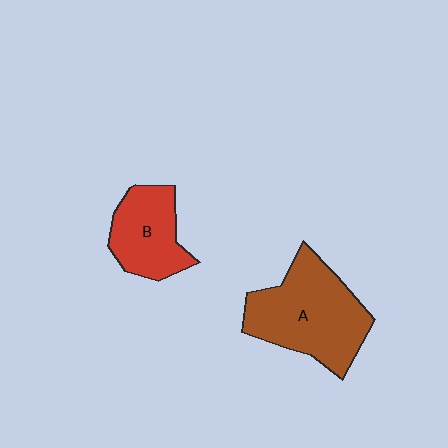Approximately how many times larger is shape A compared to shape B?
Approximately 1.6 times.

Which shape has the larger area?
Shape A (brown).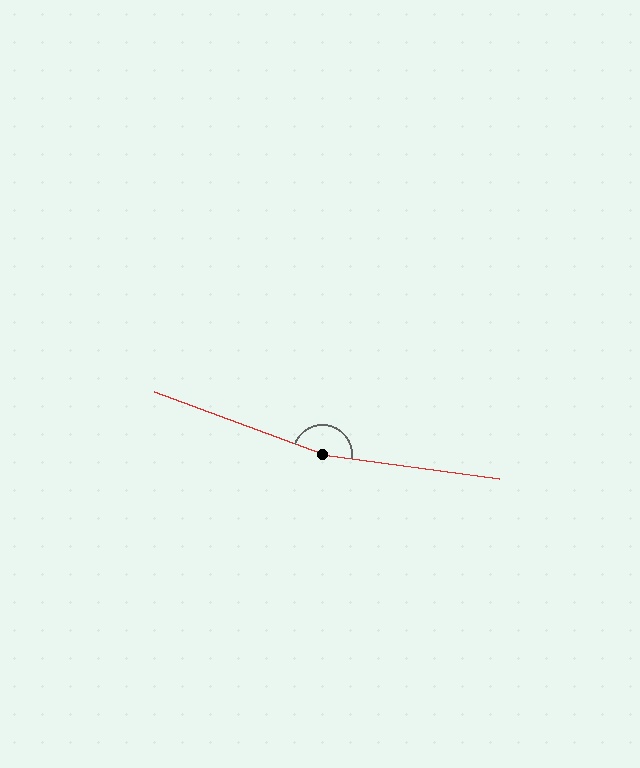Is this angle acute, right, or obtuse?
It is obtuse.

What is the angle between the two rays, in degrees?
Approximately 168 degrees.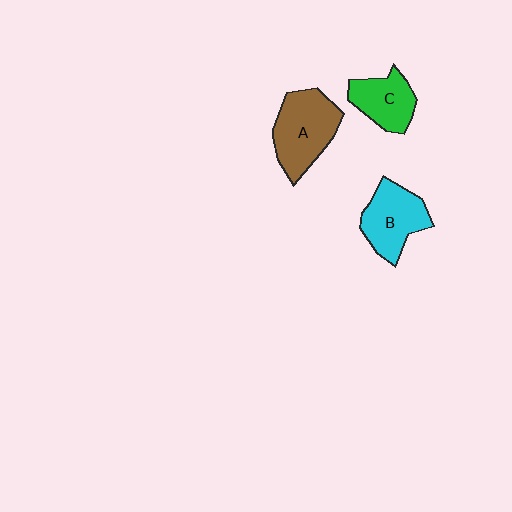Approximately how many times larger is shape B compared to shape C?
Approximately 1.2 times.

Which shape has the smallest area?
Shape C (green).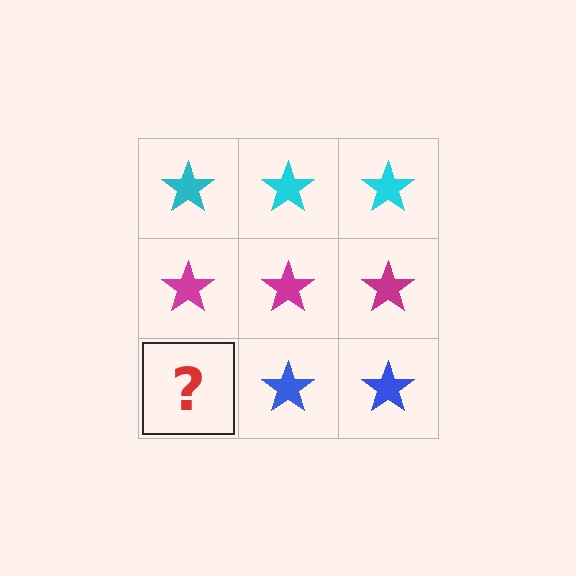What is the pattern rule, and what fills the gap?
The rule is that each row has a consistent color. The gap should be filled with a blue star.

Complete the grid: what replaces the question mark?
The question mark should be replaced with a blue star.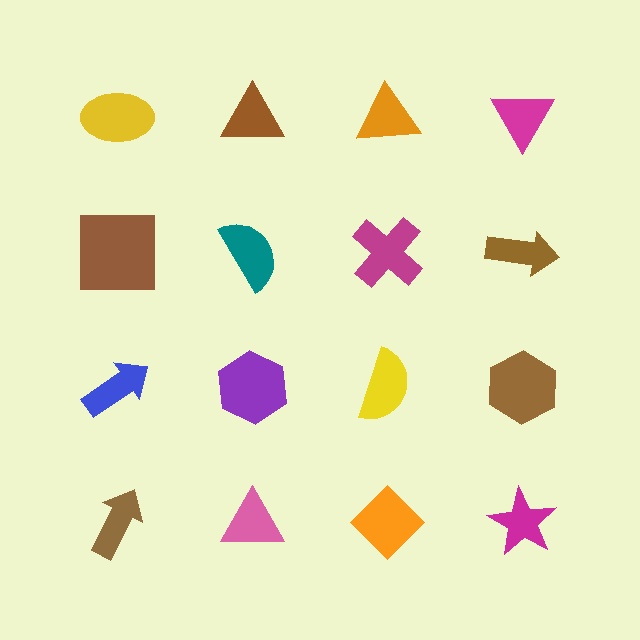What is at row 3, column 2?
A purple hexagon.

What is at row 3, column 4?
A brown hexagon.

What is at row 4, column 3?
An orange diamond.